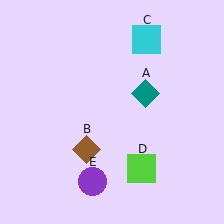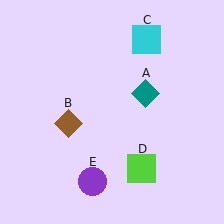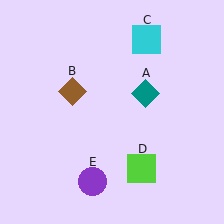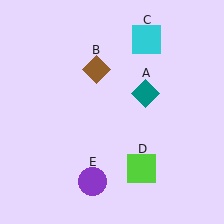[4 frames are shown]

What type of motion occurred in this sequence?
The brown diamond (object B) rotated clockwise around the center of the scene.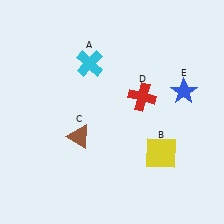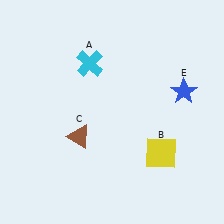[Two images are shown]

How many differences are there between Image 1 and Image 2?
There is 1 difference between the two images.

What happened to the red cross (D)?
The red cross (D) was removed in Image 2. It was in the top-right area of Image 1.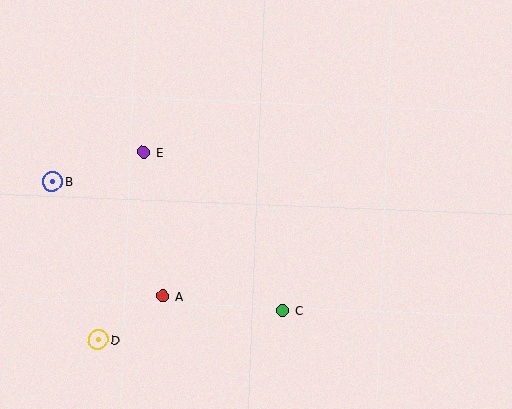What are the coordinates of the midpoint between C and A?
The midpoint between C and A is at (223, 303).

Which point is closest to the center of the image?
Point C at (283, 311) is closest to the center.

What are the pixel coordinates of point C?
Point C is at (283, 311).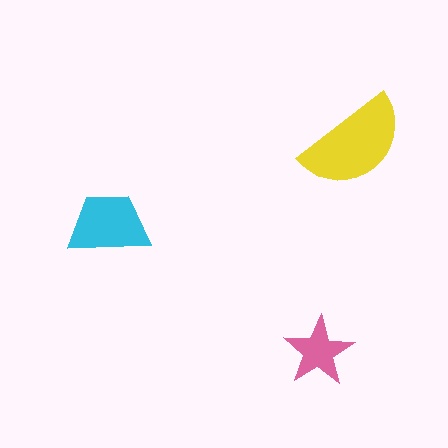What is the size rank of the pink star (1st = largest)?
3rd.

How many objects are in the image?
There are 3 objects in the image.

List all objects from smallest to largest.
The pink star, the cyan trapezoid, the yellow semicircle.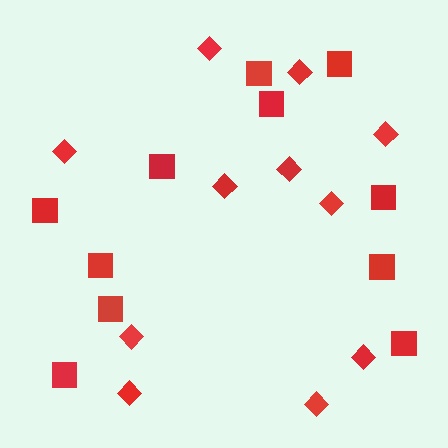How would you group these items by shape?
There are 2 groups: one group of squares (11) and one group of diamonds (11).